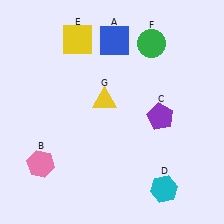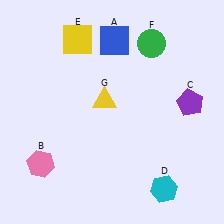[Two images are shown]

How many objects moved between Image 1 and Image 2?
1 object moved between the two images.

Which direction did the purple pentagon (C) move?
The purple pentagon (C) moved right.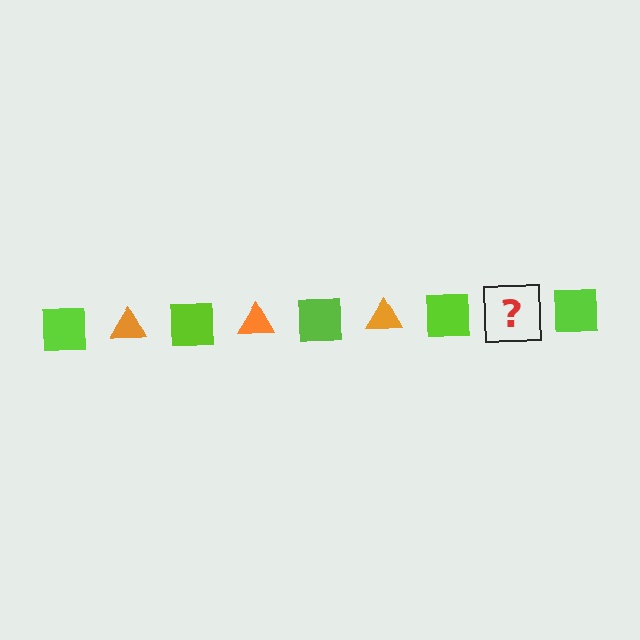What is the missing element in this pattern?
The missing element is an orange triangle.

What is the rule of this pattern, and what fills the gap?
The rule is that the pattern alternates between lime square and orange triangle. The gap should be filled with an orange triangle.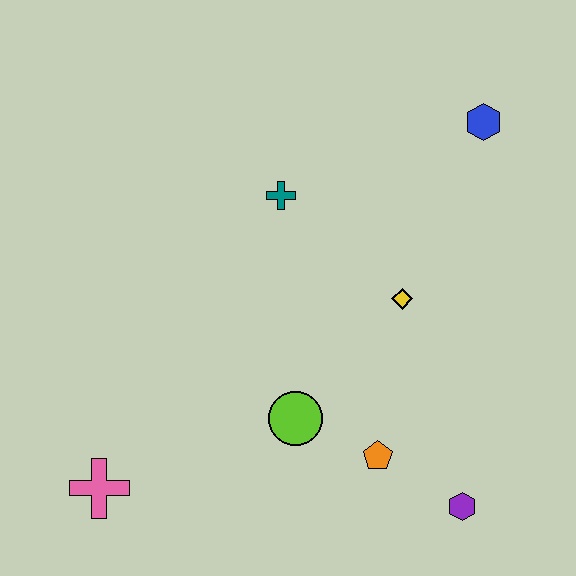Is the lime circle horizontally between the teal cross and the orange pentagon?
Yes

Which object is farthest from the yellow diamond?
The pink cross is farthest from the yellow diamond.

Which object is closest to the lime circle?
The orange pentagon is closest to the lime circle.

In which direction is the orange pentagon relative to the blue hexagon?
The orange pentagon is below the blue hexagon.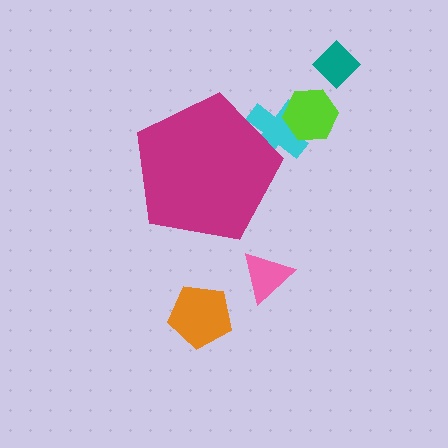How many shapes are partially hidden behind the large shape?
1 shape is partially hidden.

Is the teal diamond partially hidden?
No, the teal diamond is fully visible.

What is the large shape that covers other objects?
A magenta pentagon.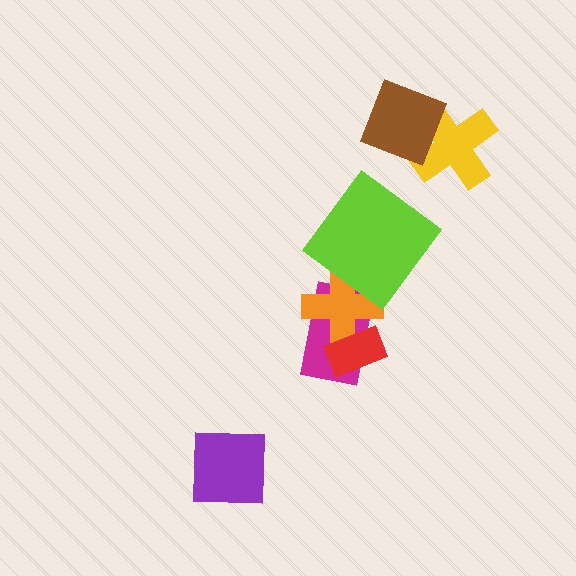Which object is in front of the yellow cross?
The brown diamond is in front of the yellow cross.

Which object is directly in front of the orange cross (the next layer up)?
The lime diamond is directly in front of the orange cross.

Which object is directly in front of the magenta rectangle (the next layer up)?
The orange cross is directly in front of the magenta rectangle.